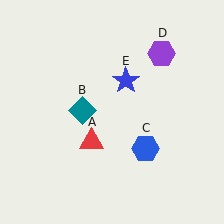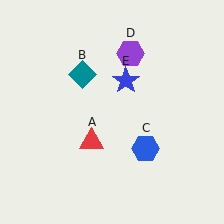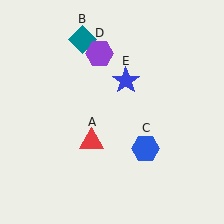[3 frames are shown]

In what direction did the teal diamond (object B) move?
The teal diamond (object B) moved up.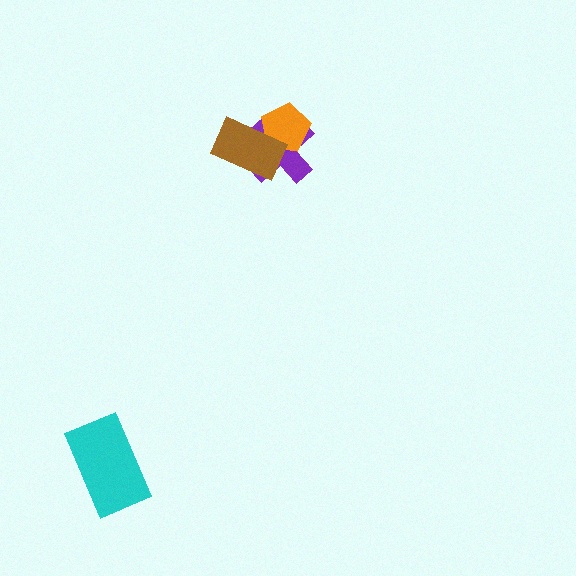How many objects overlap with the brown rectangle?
2 objects overlap with the brown rectangle.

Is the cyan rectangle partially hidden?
No, no other shape covers it.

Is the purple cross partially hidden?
Yes, it is partially covered by another shape.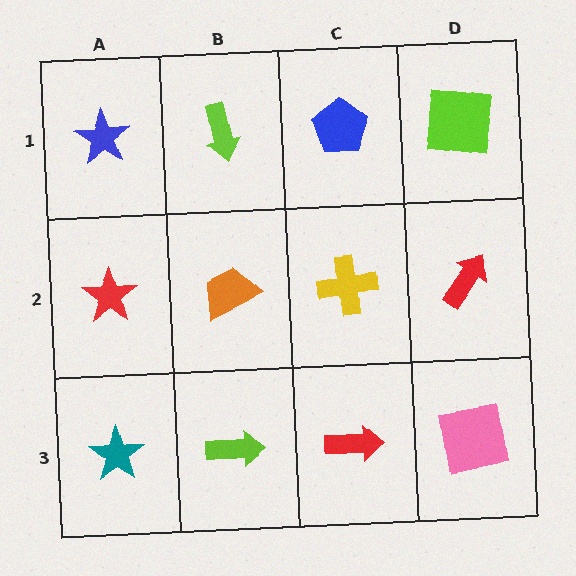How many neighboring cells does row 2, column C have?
4.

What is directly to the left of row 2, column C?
An orange trapezoid.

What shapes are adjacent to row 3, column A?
A red star (row 2, column A), a lime arrow (row 3, column B).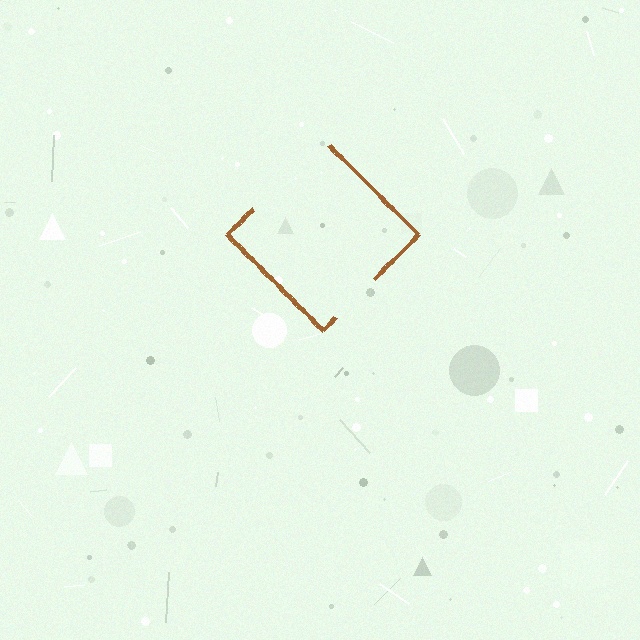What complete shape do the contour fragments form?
The contour fragments form a diamond.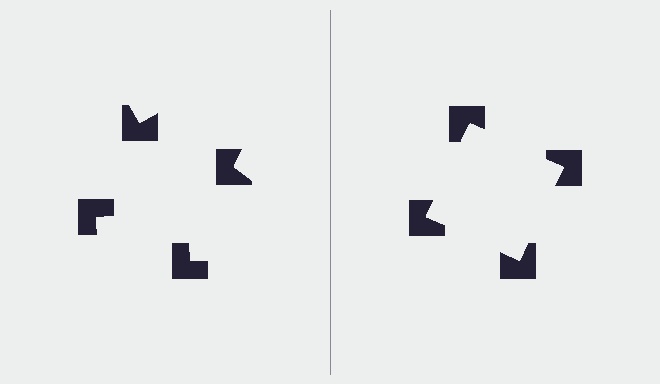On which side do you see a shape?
An illusory square appears on the right side. On the left side the wedge cuts are rotated, so no coherent shape forms.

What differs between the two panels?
The notched squares are positioned identically on both sides; only the wedge orientations differ. On the right they align to a square; on the left they are misaligned.